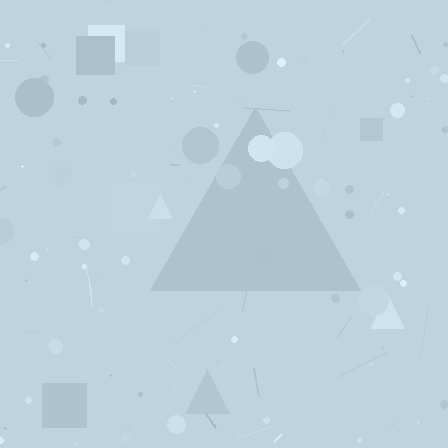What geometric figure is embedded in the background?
A triangle is embedded in the background.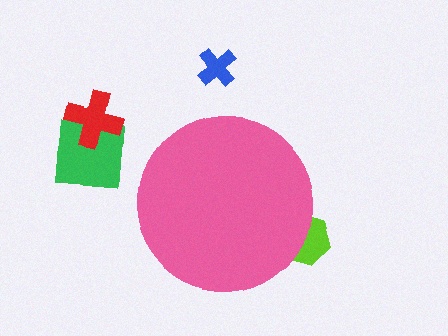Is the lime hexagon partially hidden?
Yes, the lime hexagon is partially hidden behind the pink circle.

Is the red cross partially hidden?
No, the red cross is fully visible.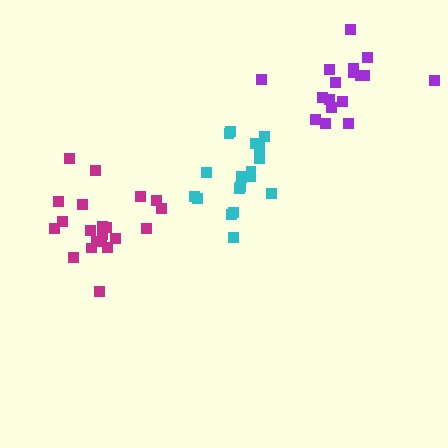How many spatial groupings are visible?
There are 3 spatial groupings.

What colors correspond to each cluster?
The clusters are colored: cyan, purple, magenta.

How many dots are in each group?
Group 1: 20 dots, Group 2: 17 dots, Group 3: 21 dots (58 total).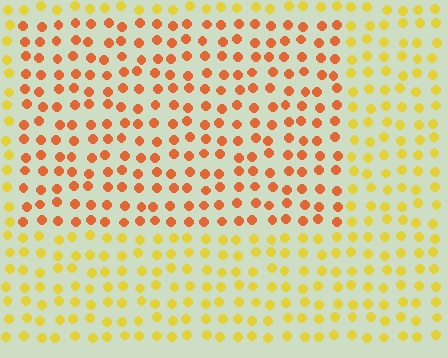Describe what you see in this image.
The image is filled with small yellow elements in a uniform arrangement. A rectangle-shaped region is visible where the elements are tinted to a slightly different hue, forming a subtle color boundary.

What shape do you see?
I see a rectangle.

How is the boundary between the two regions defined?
The boundary is defined purely by a slight shift in hue (about 37 degrees). Spacing, size, and orientation are identical on both sides.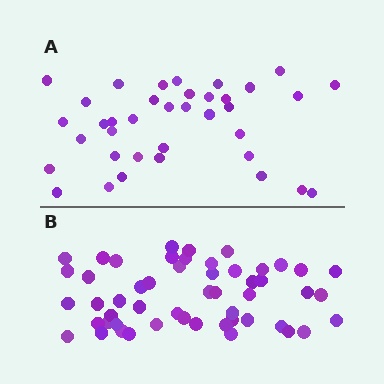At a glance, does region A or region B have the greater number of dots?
Region B (the bottom region) has more dots.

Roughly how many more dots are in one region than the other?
Region B has approximately 15 more dots than region A.